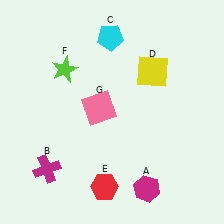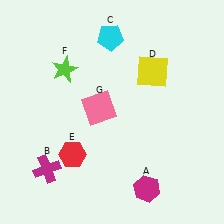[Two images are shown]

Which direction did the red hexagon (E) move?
The red hexagon (E) moved left.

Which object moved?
The red hexagon (E) moved left.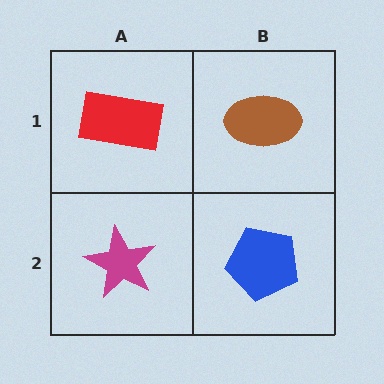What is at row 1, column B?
A brown ellipse.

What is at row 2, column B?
A blue pentagon.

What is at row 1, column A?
A red rectangle.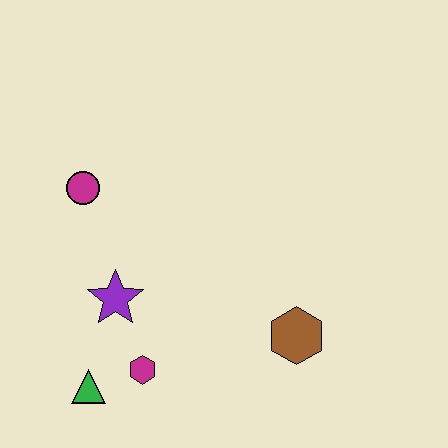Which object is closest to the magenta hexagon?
The green triangle is closest to the magenta hexagon.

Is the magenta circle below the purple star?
No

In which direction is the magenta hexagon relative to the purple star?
The magenta hexagon is below the purple star.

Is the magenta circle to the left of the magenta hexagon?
Yes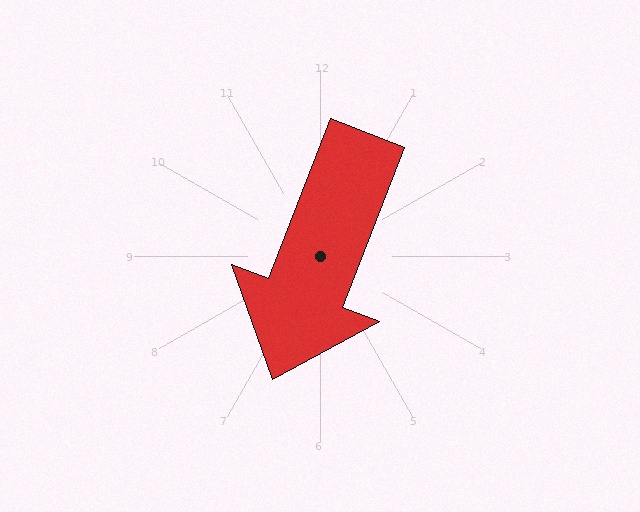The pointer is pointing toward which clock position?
Roughly 7 o'clock.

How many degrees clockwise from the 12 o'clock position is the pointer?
Approximately 201 degrees.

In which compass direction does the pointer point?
South.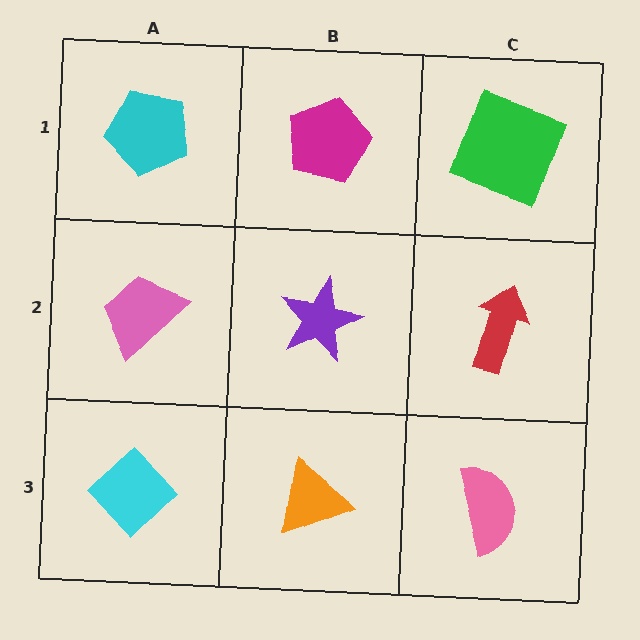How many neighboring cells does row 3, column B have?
3.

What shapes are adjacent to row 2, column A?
A cyan pentagon (row 1, column A), a cyan diamond (row 3, column A), a purple star (row 2, column B).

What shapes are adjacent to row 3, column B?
A purple star (row 2, column B), a cyan diamond (row 3, column A), a pink semicircle (row 3, column C).